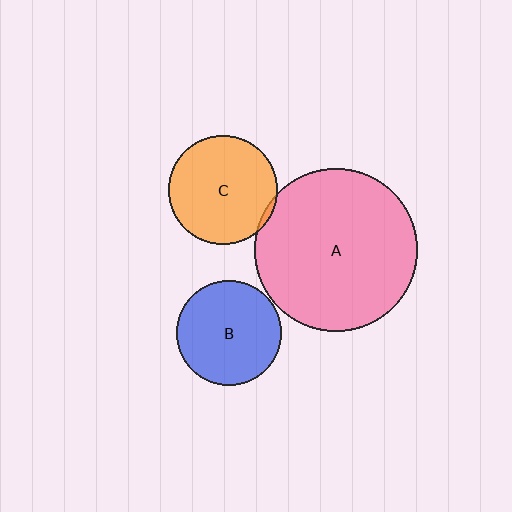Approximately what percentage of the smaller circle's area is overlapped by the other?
Approximately 5%.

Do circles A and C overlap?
Yes.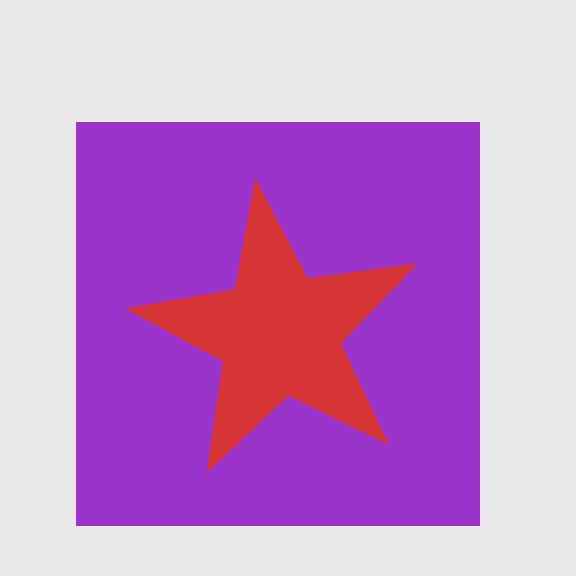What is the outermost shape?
The purple square.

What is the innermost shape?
The red star.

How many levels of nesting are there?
2.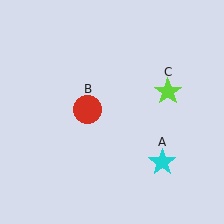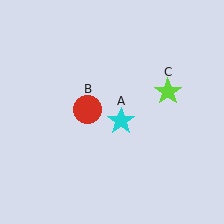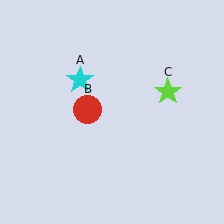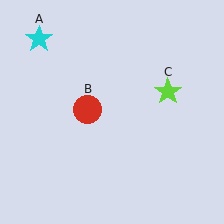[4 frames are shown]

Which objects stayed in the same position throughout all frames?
Red circle (object B) and lime star (object C) remained stationary.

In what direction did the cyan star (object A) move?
The cyan star (object A) moved up and to the left.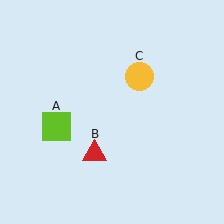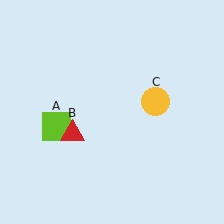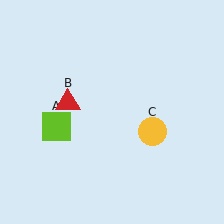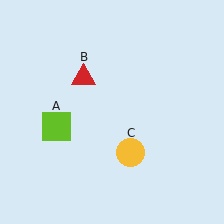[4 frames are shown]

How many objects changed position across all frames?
2 objects changed position: red triangle (object B), yellow circle (object C).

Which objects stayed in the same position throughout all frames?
Lime square (object A) remained stationary.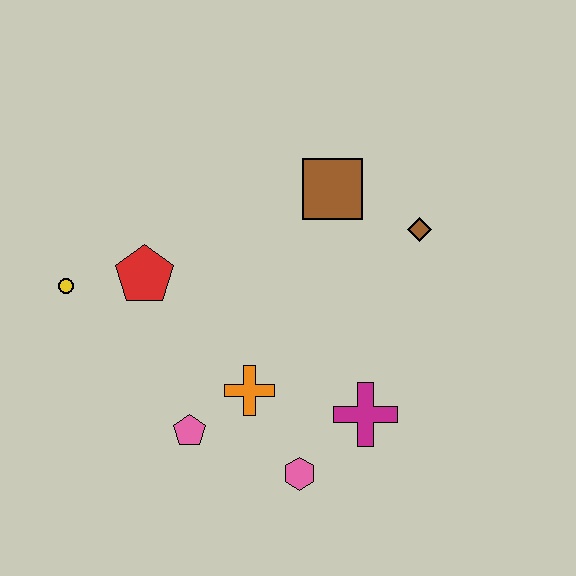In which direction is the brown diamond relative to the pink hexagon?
The brown diamond is above the pink hexagon.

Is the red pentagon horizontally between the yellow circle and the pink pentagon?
Yes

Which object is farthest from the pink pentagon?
The brown diamond is farthest from the pink pentagon.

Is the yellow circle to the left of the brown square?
Yes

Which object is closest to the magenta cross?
The pink hexagon is closest to the magenta cross.